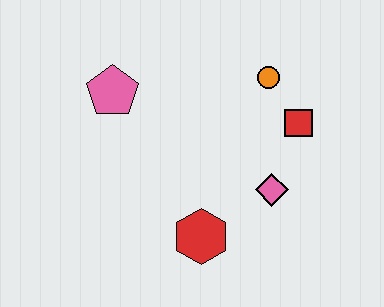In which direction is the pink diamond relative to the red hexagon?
The pink diamond is to the right of the red hexagon.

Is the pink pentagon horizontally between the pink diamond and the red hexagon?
No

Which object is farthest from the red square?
The pink pentagon is farthest from the red square.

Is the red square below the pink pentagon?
Yes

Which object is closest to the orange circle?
The red square is closest to the orange circle.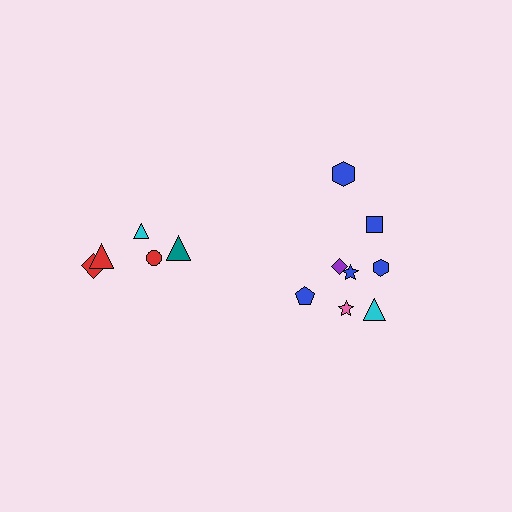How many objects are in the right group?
There are 8 objects.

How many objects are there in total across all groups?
There are 13 objects.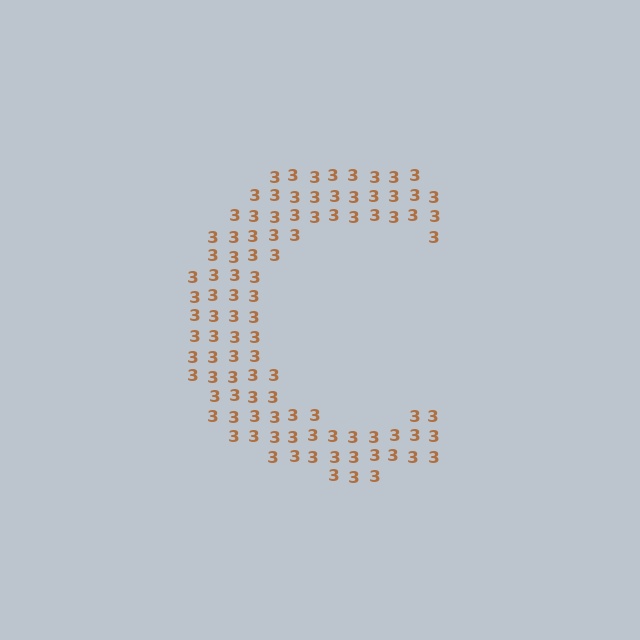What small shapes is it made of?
It is made of small digit 3's.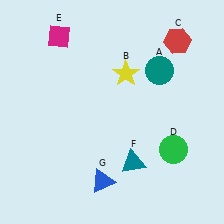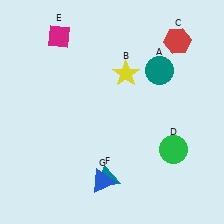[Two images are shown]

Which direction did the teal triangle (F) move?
The teal triangle (F) moved left.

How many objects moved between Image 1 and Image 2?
1 object moved between the two images.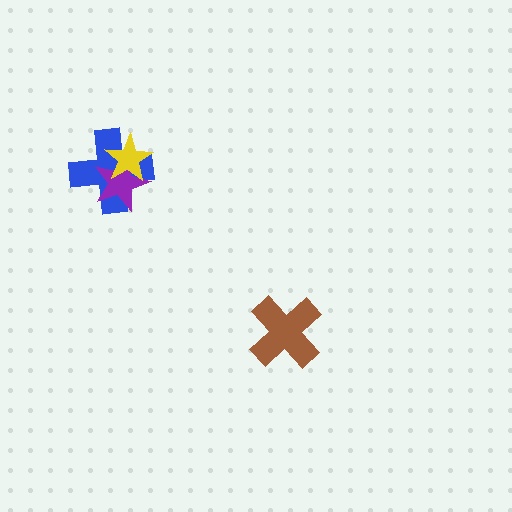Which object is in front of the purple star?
The yellow star is in front of the purple star.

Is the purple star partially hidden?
Yes, it is partially covered by another shape.